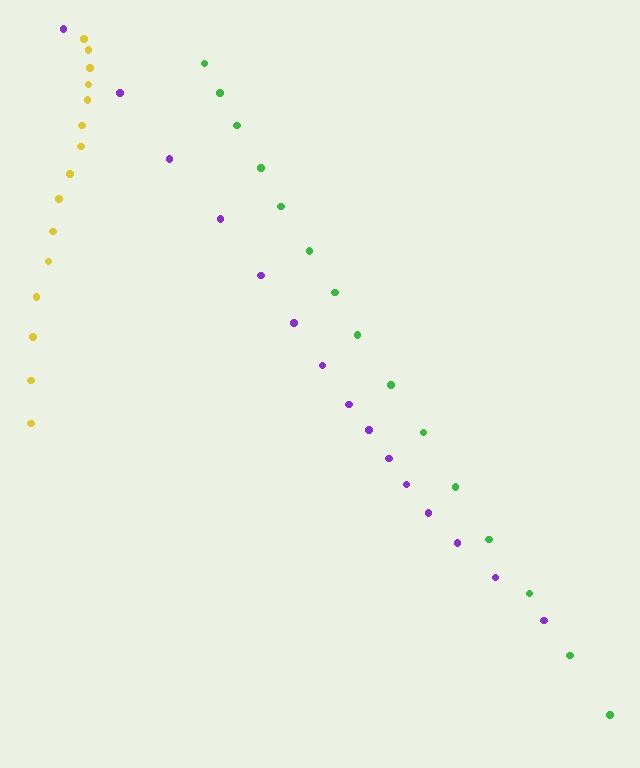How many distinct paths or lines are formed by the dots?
There are 3 distinct paths.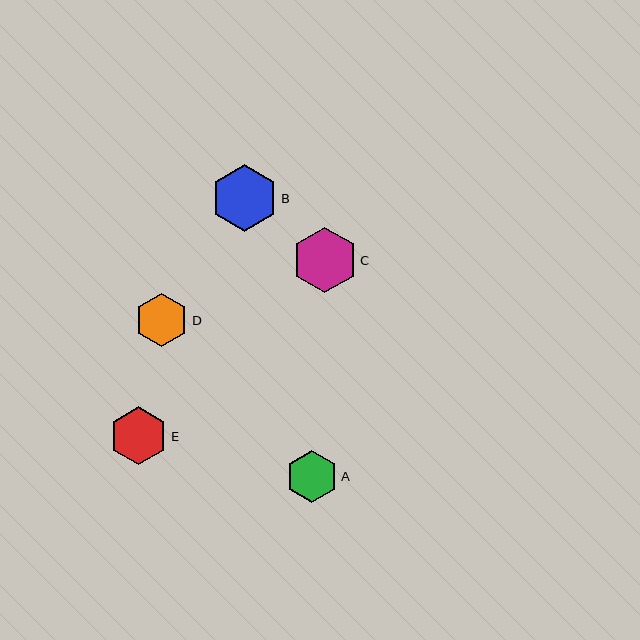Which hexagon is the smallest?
Hexagon A is the smallest with a size of approximately 52 pixels.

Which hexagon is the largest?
Hexagon B is the largest with a size of approximately 67 pixels.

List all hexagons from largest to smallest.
From largest to smallest: B, C, E, D, A.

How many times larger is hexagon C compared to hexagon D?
Hexagon C is approximately 1.2 times the size of hexagon D.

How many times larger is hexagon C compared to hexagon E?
Hexagon C is approximately 1.1 times the size of hexagon E.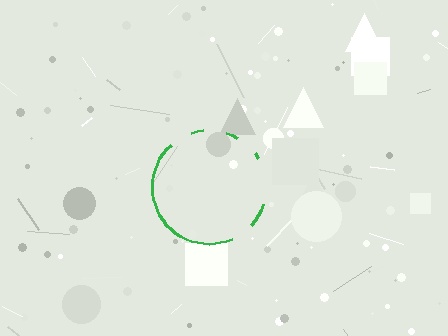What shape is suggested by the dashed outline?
The dashed outline suggests a circle.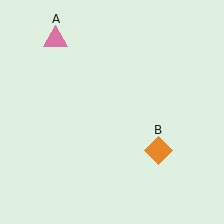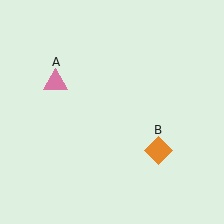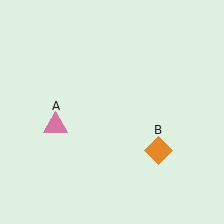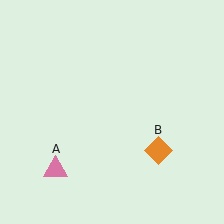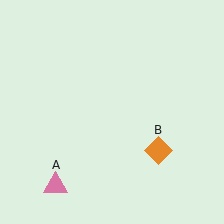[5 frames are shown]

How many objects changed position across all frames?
1 object changed position: pink triangle (object A).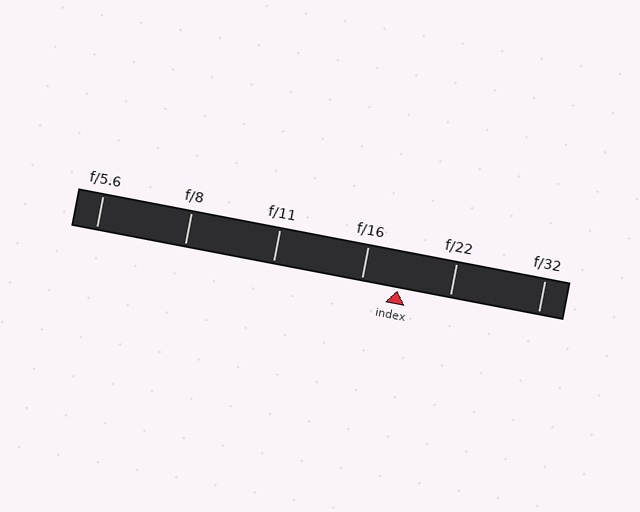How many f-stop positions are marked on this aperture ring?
There are 6 f-stop positions marked.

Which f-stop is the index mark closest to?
The index mark is closest to f/16.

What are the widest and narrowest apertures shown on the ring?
The widest aperture shown is f/5.6 and the narrowest is f/32.